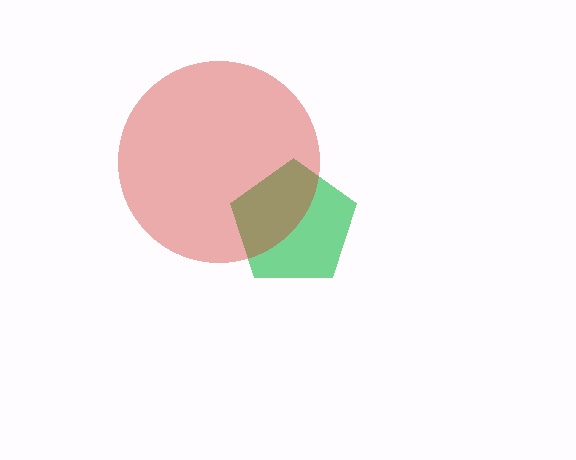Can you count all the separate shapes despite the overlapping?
Yes, there are 2 separate shapes.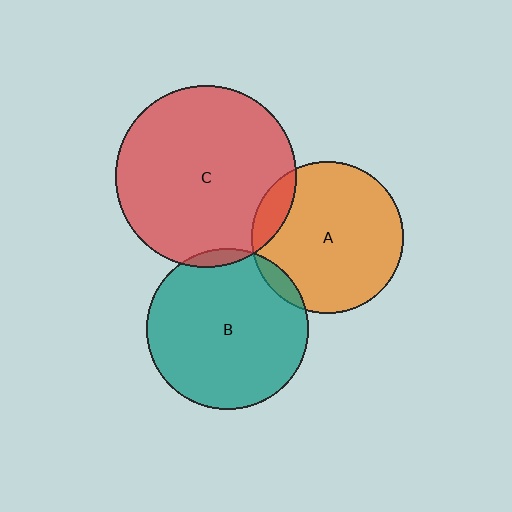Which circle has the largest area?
Circle C (red).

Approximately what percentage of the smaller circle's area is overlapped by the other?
Approximately 10%.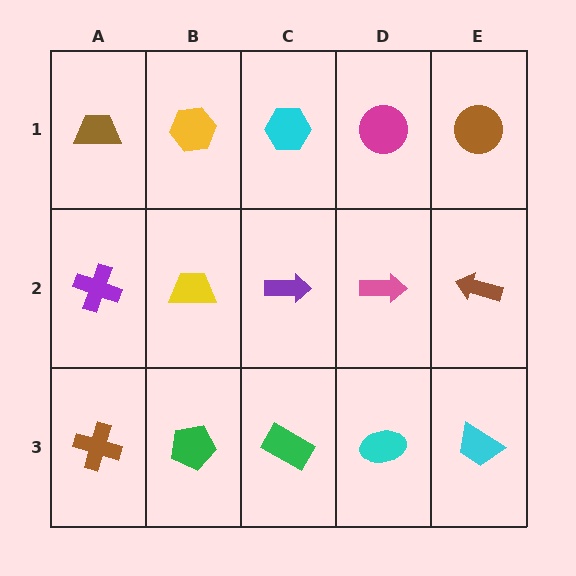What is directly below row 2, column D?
A cyan ellipse.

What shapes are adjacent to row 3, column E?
A brown arrow (row 2, column E), a cyan ellipse (row 3, column D).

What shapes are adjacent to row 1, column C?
A purple arrow (row 2, column C), a yellow hexagon (row 1, column B), a magenta circle (row 1, column D).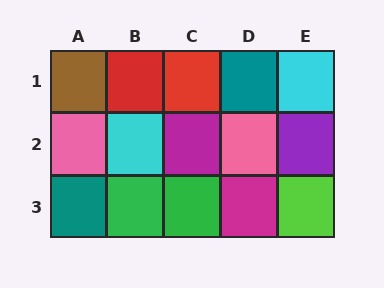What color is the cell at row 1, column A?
Brown.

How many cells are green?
2 cells are green.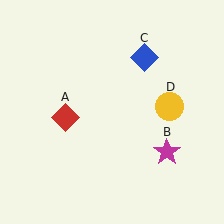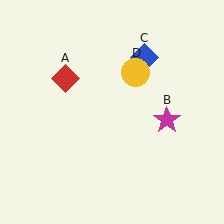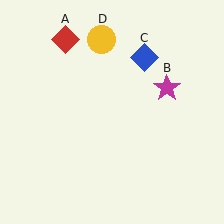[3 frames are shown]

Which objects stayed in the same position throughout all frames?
Blue diamond (object C) remained stationary.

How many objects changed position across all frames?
3 objects changed position: red diamond (object A), magenta star (object B), yellow circle (object D).